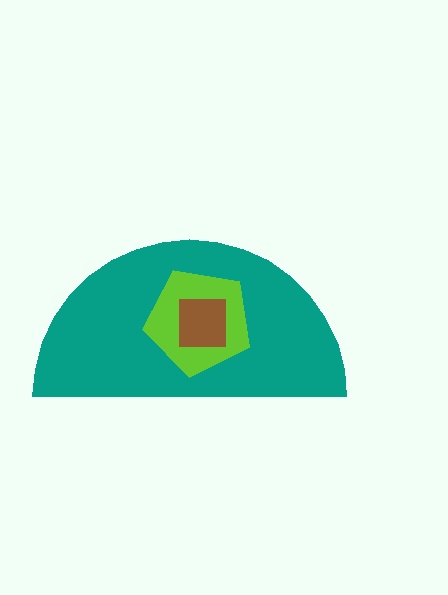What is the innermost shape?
The brown square.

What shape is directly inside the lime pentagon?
The brown square.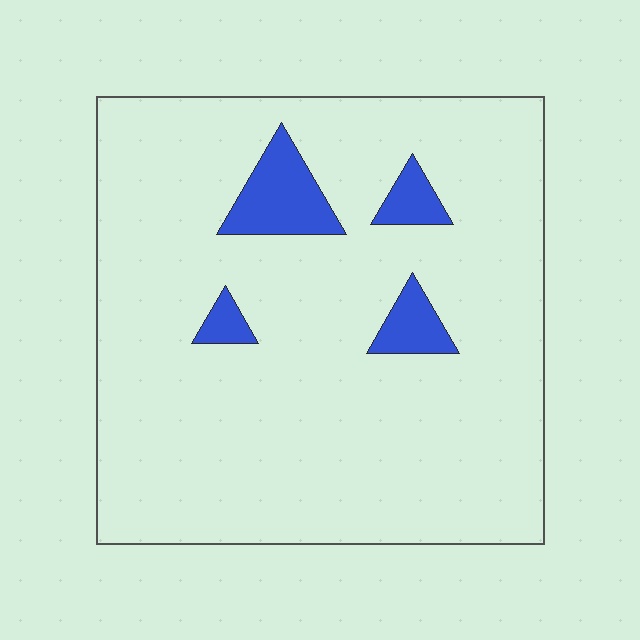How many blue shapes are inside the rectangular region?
4.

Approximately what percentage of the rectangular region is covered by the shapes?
Approximately 10%.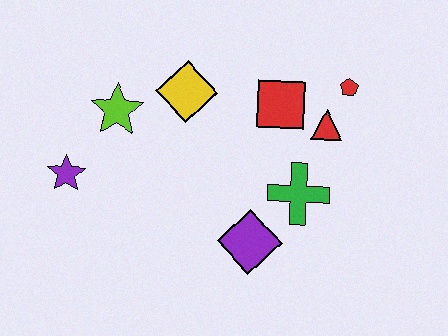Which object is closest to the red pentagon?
The red triangle is closest to the red pentagon.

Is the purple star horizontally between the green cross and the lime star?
No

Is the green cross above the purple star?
No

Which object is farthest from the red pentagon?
The purple star is farthest from the red pentagon.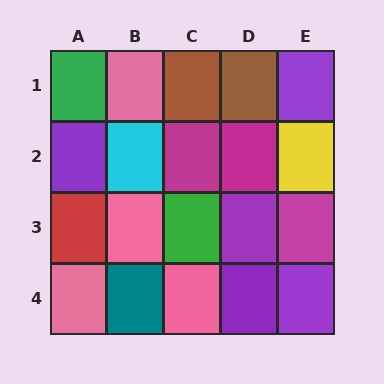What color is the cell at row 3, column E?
Magenta.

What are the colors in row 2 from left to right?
Purple, cyan, magenta, magenta, yellow.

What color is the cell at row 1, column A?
Green.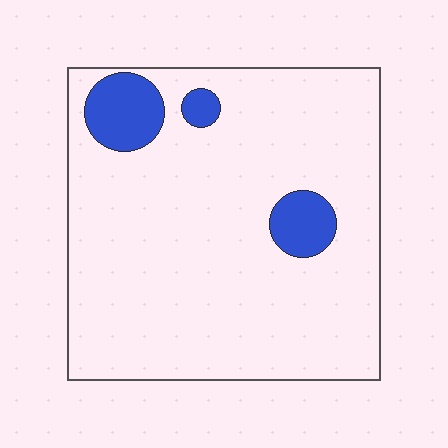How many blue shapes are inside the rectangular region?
3.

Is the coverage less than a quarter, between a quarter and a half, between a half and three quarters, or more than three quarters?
Less than a quarter.